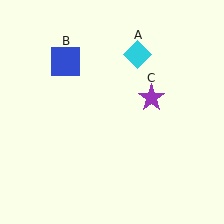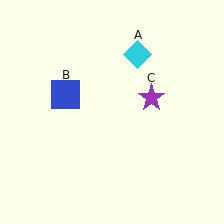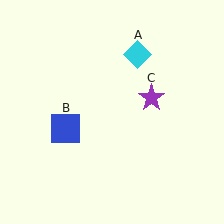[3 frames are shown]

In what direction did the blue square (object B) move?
The blue square (object B) moved down.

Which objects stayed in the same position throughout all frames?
Cyan diamond (object A) and purple star (object C) remained stationary.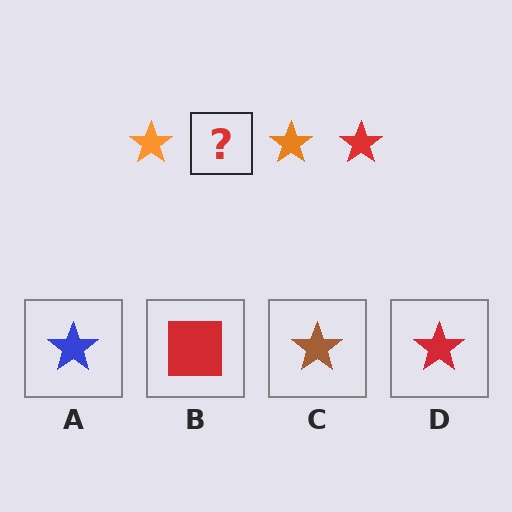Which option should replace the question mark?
Option D.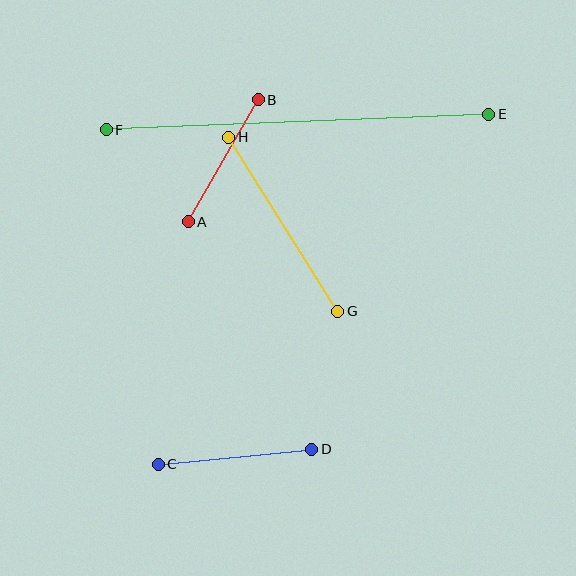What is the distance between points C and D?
The distance is approximately 154 pixels.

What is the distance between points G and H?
The distance is approximately 205 pixels.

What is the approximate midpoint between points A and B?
The midpoint is at approximately (223, 161) pixels.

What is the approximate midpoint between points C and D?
The midpoint is at approximately (235, 457) pixels.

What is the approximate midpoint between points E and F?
The midpoint is at approximately (298, 122) pixels.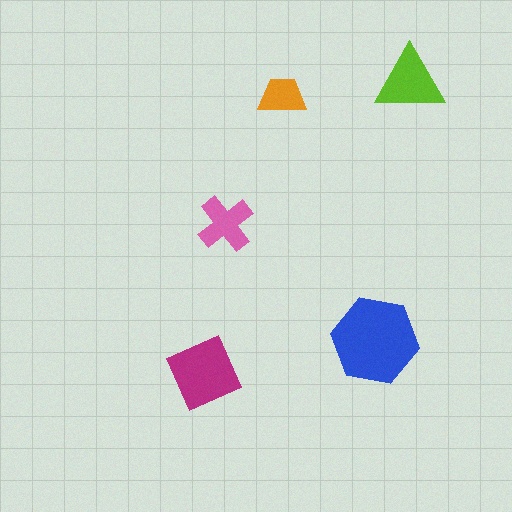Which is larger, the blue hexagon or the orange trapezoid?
The blue hexagon.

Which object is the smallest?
The orange trapezoid.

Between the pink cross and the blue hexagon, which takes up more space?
The blue hexagon.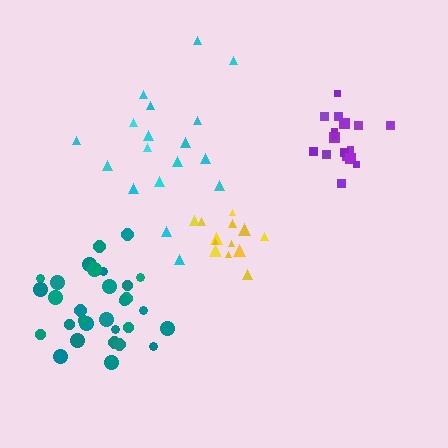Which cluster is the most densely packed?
Purple.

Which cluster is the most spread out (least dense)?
Cyan.